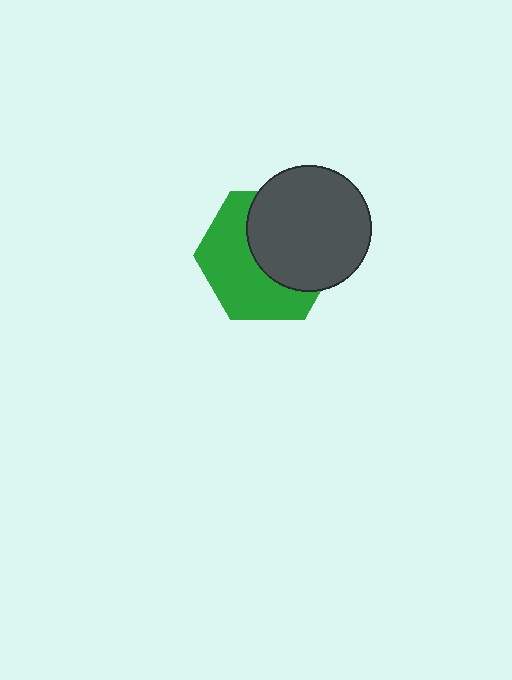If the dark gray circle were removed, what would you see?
You would see the complete green hexagon.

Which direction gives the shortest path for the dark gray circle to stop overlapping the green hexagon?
Moving toward the upper-right gives the shortest separation.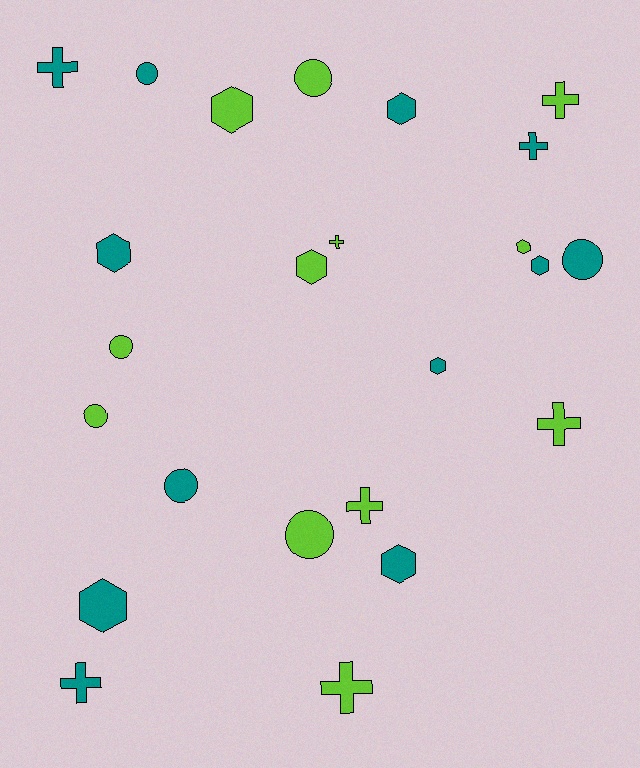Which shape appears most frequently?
Hexagon, with 9 objects.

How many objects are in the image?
There are 24 objects.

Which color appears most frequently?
Lime, with 12 objects.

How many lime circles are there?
There are 4 lime circles.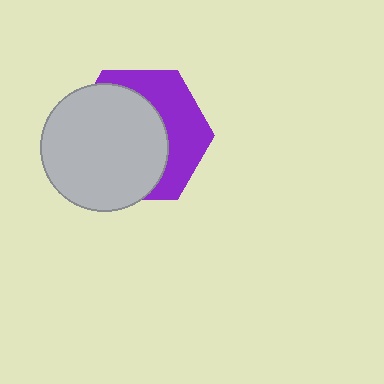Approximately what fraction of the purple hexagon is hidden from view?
Roughly 60% of the purple hexagon is hidden behind the light gray circle.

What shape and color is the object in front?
The object in front is a light gray circle.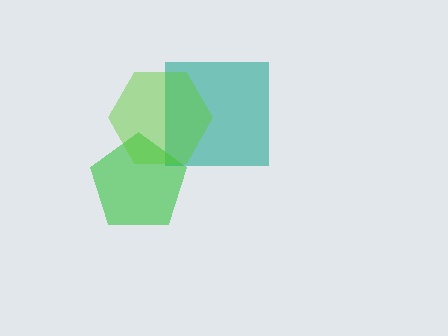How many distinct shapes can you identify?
There are 3 distinct shapes: a teal square, a green pentagon, a lime hexagon.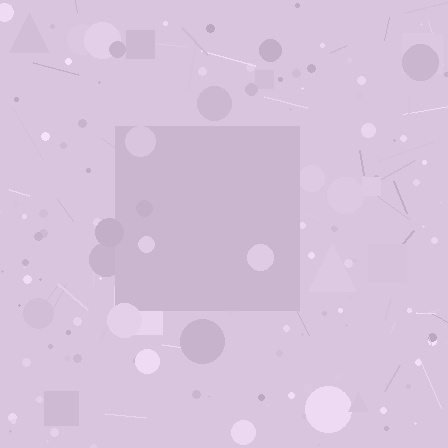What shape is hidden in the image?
A square is hidden in the image.